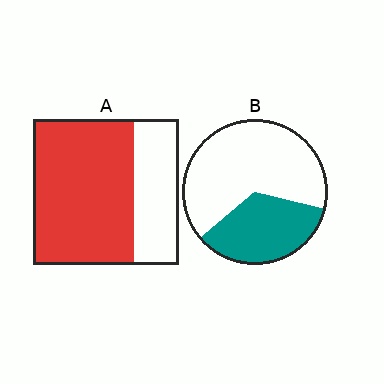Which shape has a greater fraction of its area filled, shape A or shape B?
Shape A.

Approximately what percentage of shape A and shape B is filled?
A is approximately 70% and B is approximately 35%.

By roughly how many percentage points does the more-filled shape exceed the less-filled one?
By roughly 35 percentage points (A over B).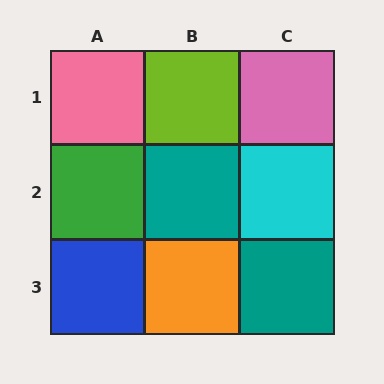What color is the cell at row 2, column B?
Teal.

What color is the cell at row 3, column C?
Teal.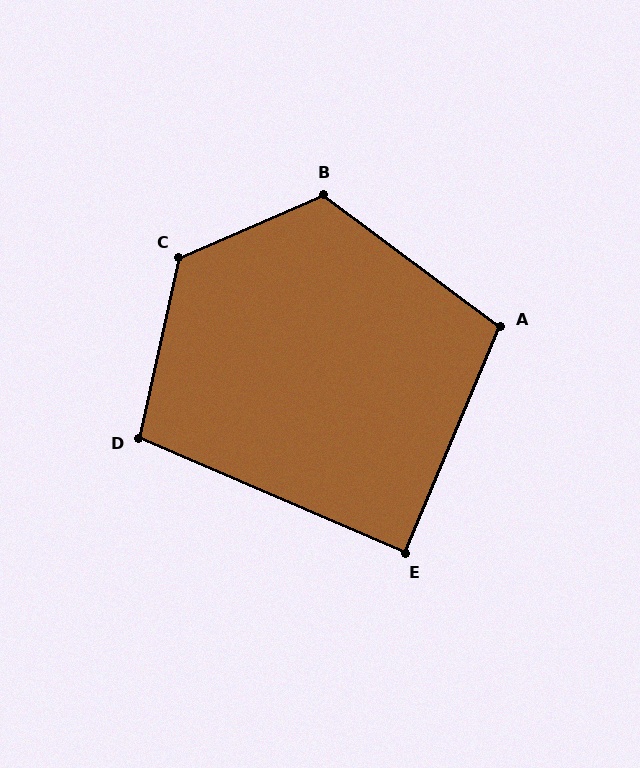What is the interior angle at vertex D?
Approximately 101 degrees (obtuse).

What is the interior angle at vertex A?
Approximately 104 degrees (obtuse).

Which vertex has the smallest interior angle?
E, at approximately 90 degrees.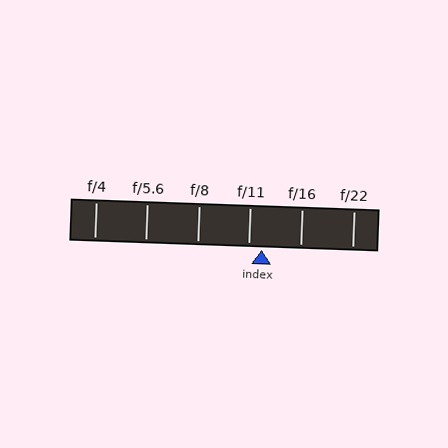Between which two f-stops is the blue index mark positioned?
The index mark is between f/11 and f/16.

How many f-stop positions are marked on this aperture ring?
There are 6 f-stop positions marked.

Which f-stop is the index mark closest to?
The index mark is closest to f/11.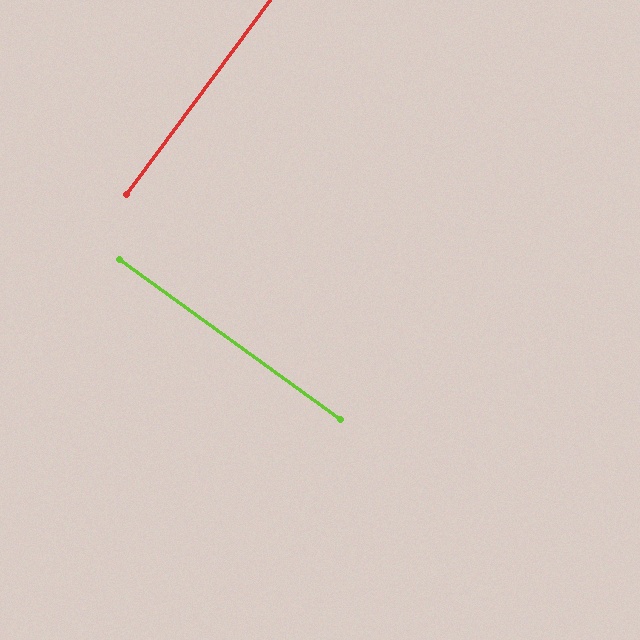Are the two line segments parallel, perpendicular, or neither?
Perpendicular — they meet at approximately 89°.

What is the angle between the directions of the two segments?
Approximately 89 degrees.